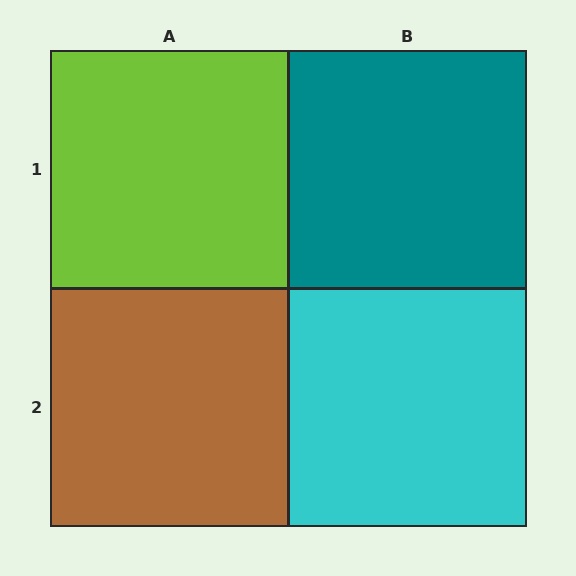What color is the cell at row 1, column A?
Lime.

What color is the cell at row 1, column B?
Teal.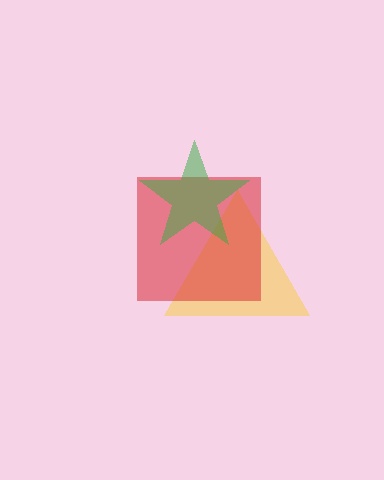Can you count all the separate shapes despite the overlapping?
Yes, there are 3 separate shapes.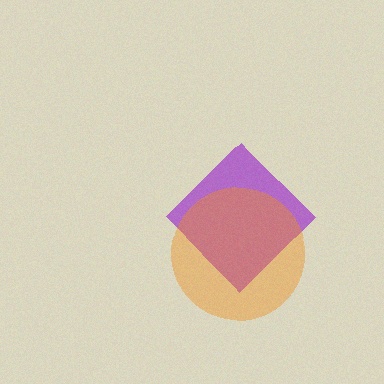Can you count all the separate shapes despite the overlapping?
Yes, there are 2 separate shapes.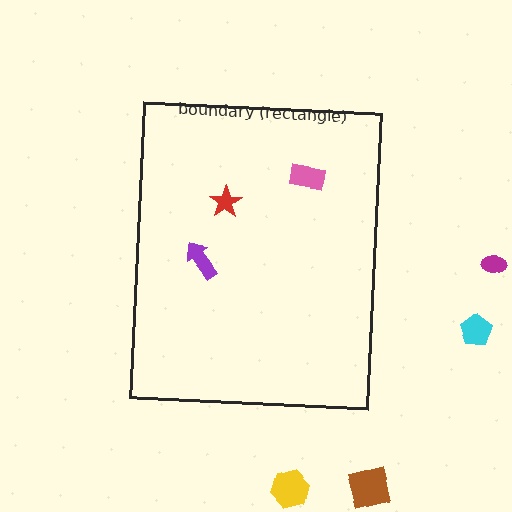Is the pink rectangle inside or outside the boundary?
Inside.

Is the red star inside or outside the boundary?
Inside.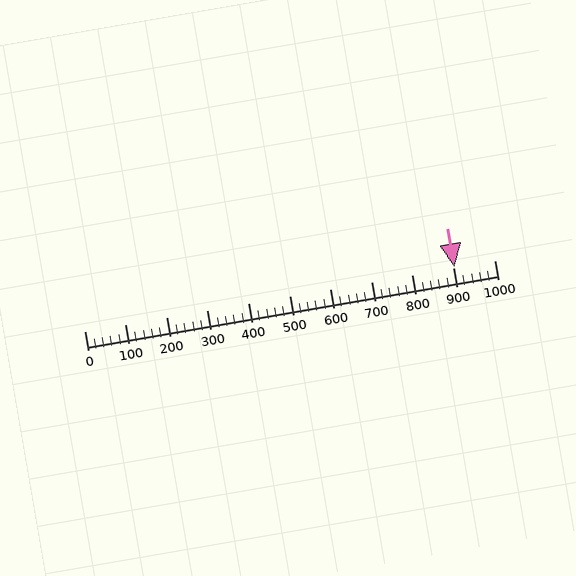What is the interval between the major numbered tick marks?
The major tick marks are spaced 100 units apart.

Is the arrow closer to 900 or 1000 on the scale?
The arrow is closer to 900.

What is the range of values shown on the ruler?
The ruler shows values from 0 to 1000.